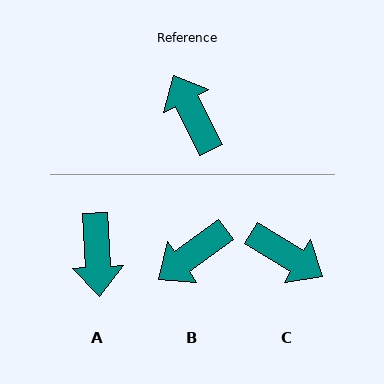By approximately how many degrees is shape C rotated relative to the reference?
Approximately 148 degrees clockwise.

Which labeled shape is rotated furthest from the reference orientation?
A, about 156 degrees away.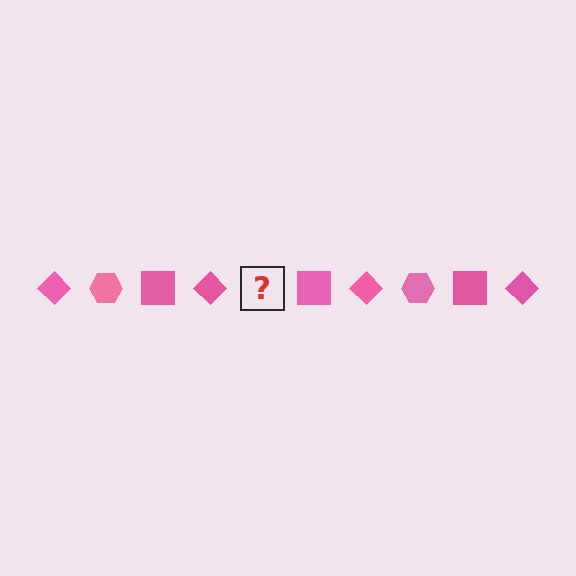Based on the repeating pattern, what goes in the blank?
The blank should be a pink hexagon.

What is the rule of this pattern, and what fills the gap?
The rule is that the pattern cycles through diamond, hexagon, square shapes in pink. The gap should be filled with a pink hexagon.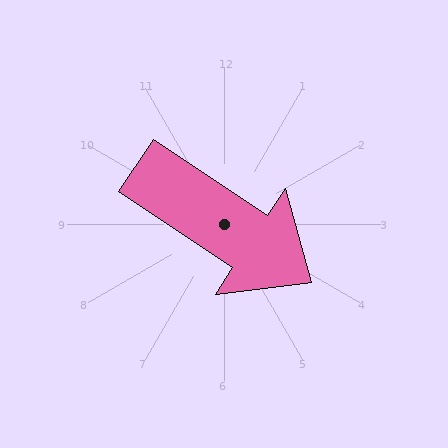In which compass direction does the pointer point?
Southeast.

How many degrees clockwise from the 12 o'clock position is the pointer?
Approximately 124 degrees.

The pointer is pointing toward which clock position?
Roughly 4 o'clock.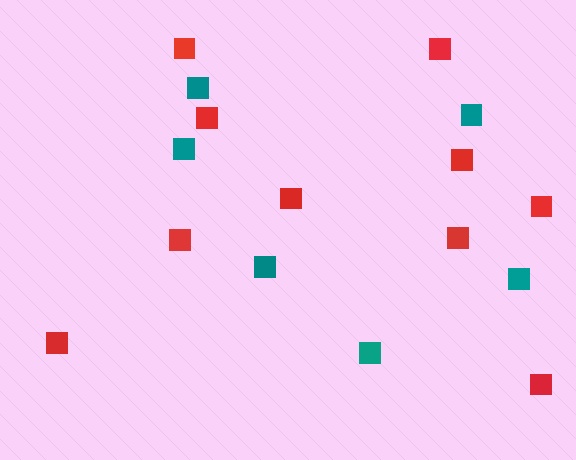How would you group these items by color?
There are 2 groups: one group of teal squares (6) and one group of red squares (10).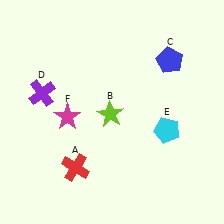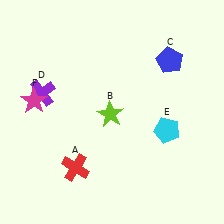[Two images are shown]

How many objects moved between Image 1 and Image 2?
1 object moved between the two images.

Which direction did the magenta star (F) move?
The magenta star (F) moved left.